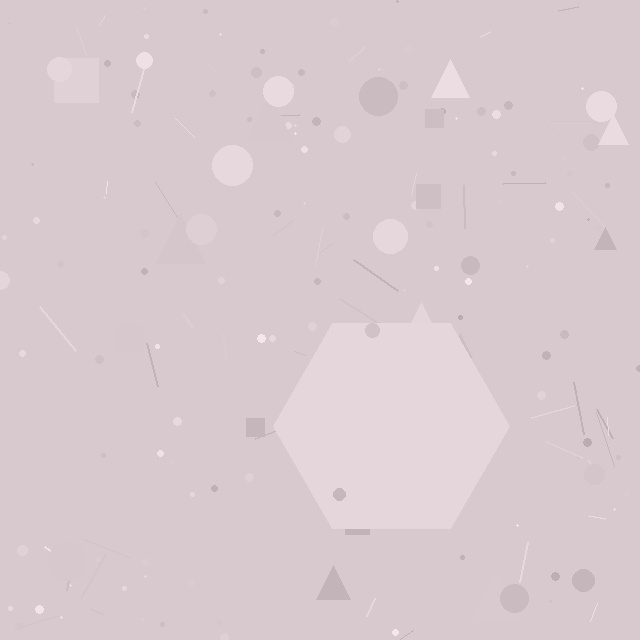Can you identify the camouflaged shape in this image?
The camouflaged shape is a hexagon.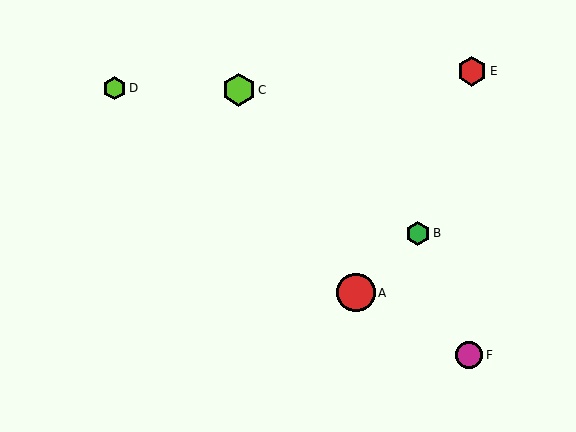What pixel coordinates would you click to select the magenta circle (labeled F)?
Click at (469, 355) to select the magenta circle F.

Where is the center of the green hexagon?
The center of the green hexagon is at (418, 233).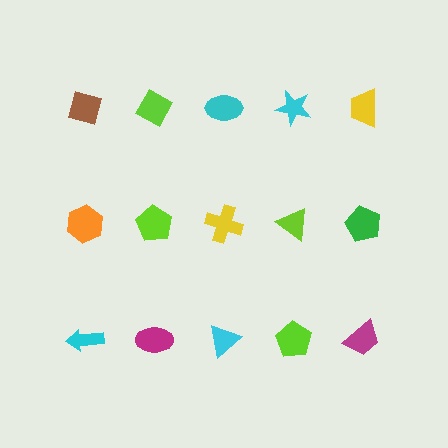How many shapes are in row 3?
5 shapes.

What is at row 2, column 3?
A yellow cross.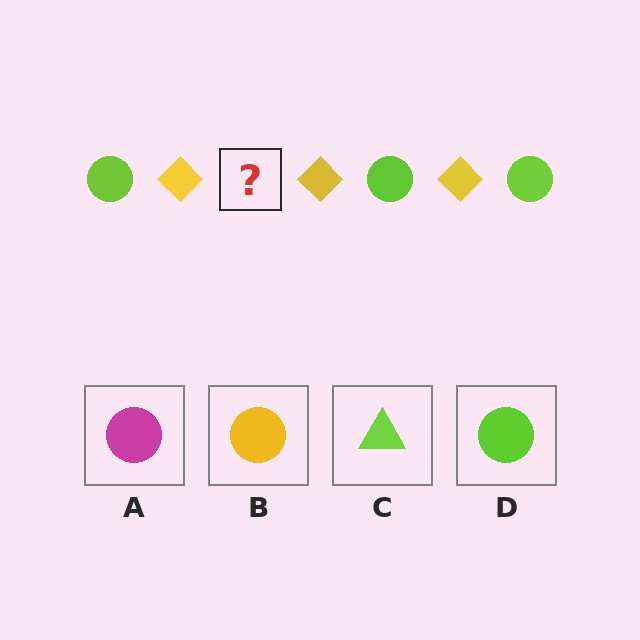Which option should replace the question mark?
Option D.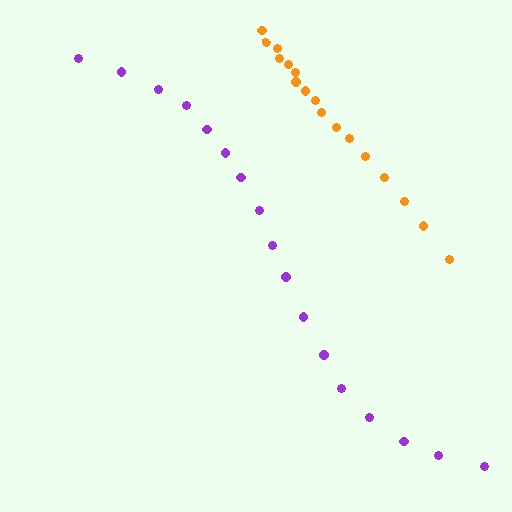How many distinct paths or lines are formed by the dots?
There are 2 distinct paths.